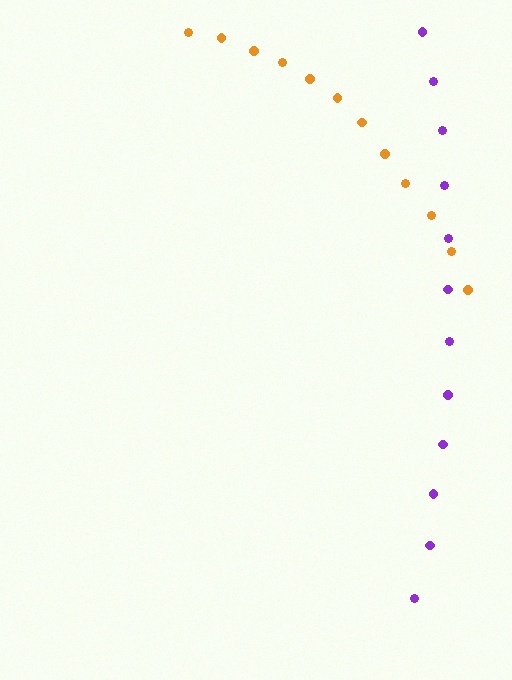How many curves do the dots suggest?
There are 2 distinct paths.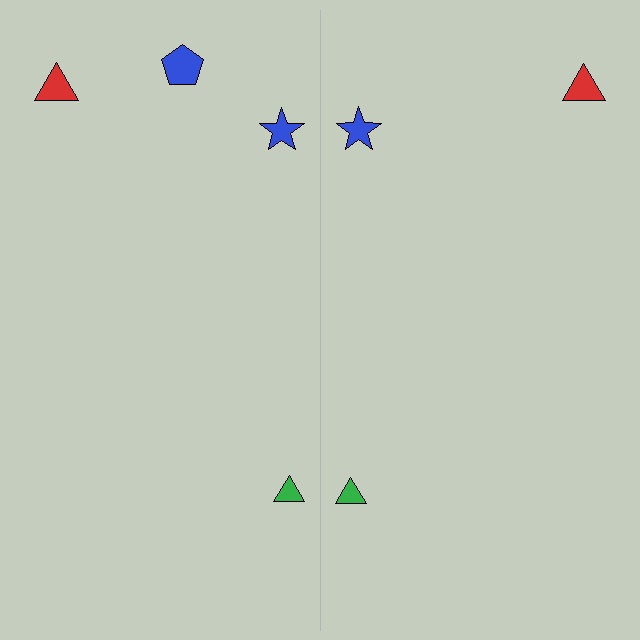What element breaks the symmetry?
A blue pentagon is missing from the right side.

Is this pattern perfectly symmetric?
No, the pattern is not perfectly symmetric. A blue pentagon is missing from the right side.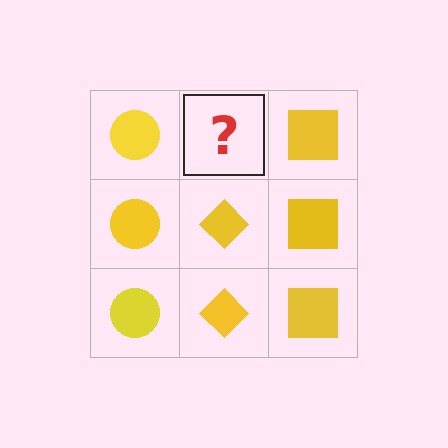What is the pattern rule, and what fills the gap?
The rule is that each column has a consistent shape. The gap should be filled with a yellow diamond.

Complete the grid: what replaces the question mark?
The question mark should be replaced with a yellow diamond.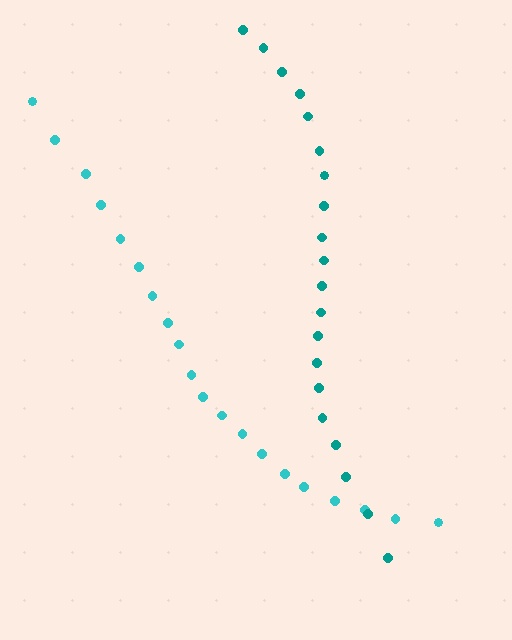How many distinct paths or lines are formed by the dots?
There are 2 distinct paths.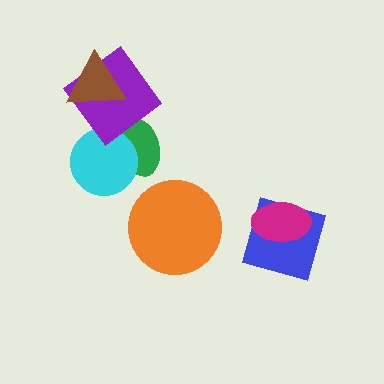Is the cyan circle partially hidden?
Yes, it is partially covered by another shape.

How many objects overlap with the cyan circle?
2 objects overlap with the cyan circle.